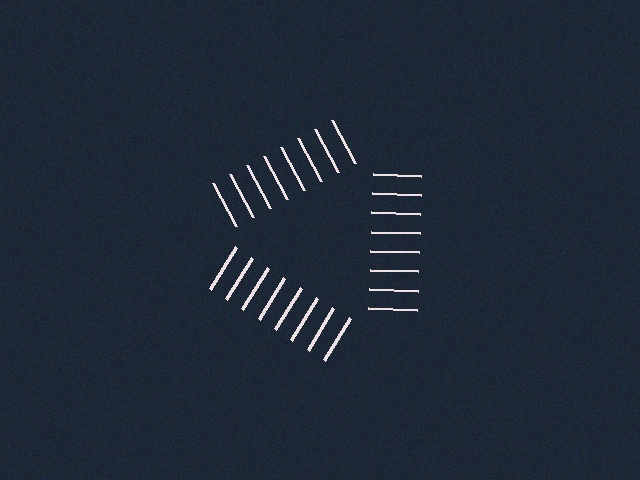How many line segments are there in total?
24 — 8 along each of the 3 edges.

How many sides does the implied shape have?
3 sides — the line-ends trace a triangle.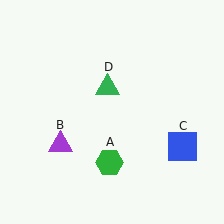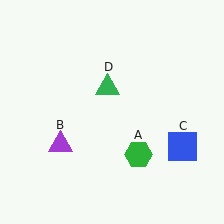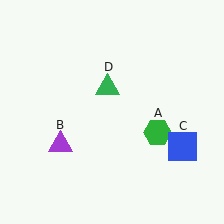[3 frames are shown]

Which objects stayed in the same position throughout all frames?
Purple triangle (object B) and blue square (object C) and green triangle (object D) remained stationary.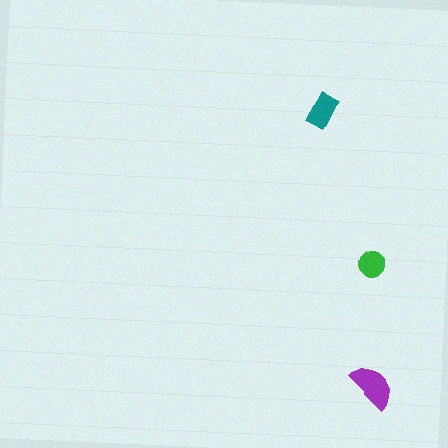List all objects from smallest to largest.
The green circle, the teal rectangle, the purple semicircle.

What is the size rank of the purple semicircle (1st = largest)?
1st.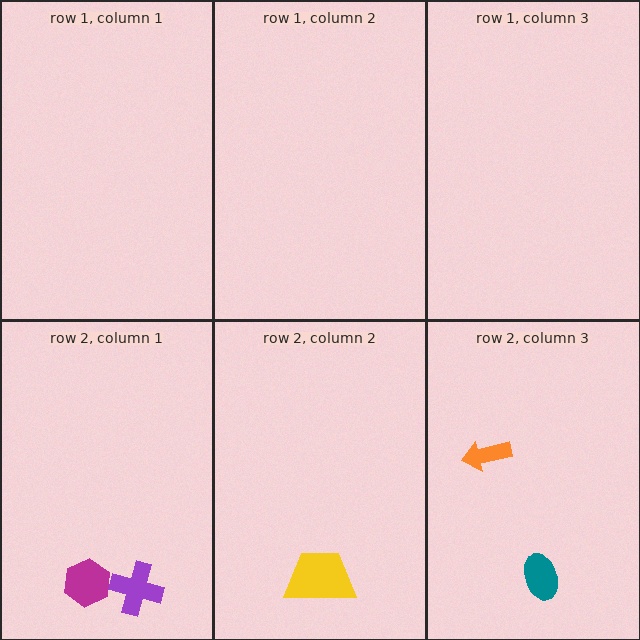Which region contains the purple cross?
The row 2, column 1 region.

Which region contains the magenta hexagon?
The row 2, column 1 region.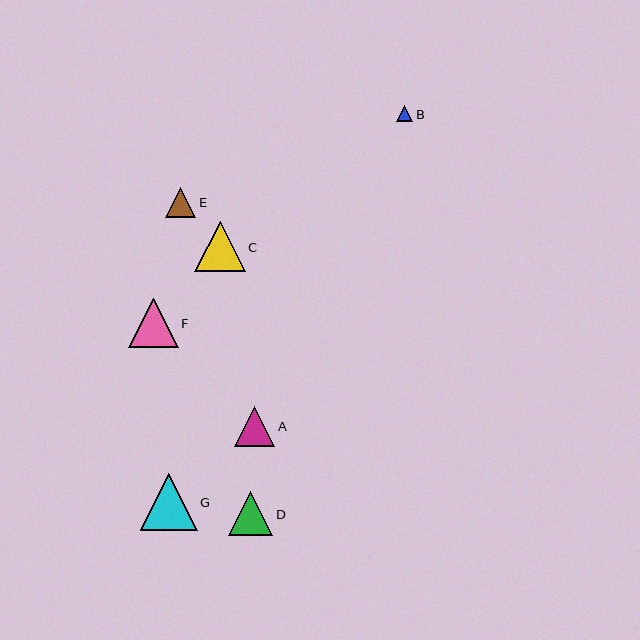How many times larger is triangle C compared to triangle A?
Triangle C is approximately 1.3 times the size of triangle A.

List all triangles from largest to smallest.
From largest to smallest: G, C, F, D, A, E, B.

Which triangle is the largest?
Triangle G is the largest with a size of approximately 57 pixels.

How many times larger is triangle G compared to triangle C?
Triangle G is approximately 1.1 times the size of triangle C.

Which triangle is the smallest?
Triangle B is the smallest with a size of approximately 16 pixels.